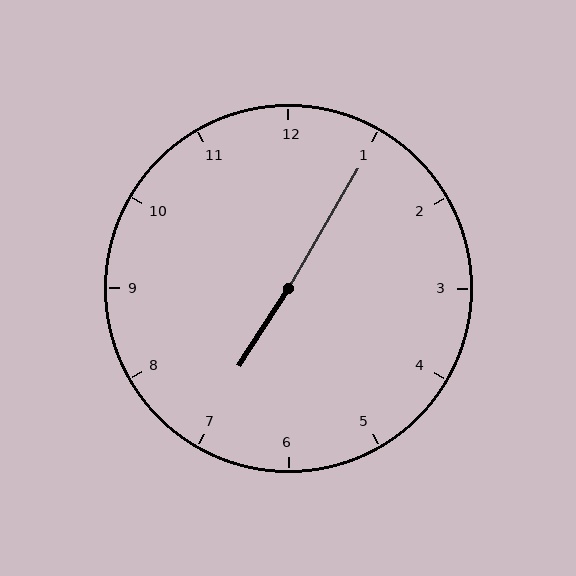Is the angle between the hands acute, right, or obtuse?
It is obtuse.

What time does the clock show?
7:05.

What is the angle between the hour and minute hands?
Approximately 178 degrees.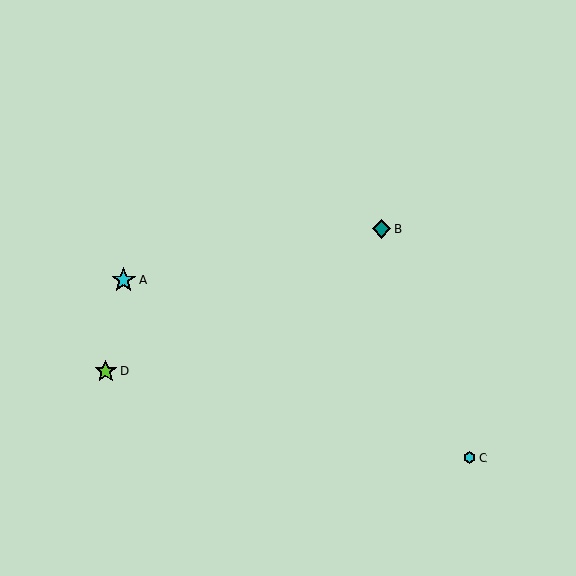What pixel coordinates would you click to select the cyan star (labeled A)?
Click at (124, 280) to select the cyan star A.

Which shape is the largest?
The cyan star (labeled A) is the largest.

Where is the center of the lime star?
The center of the lime star is at (106, 371).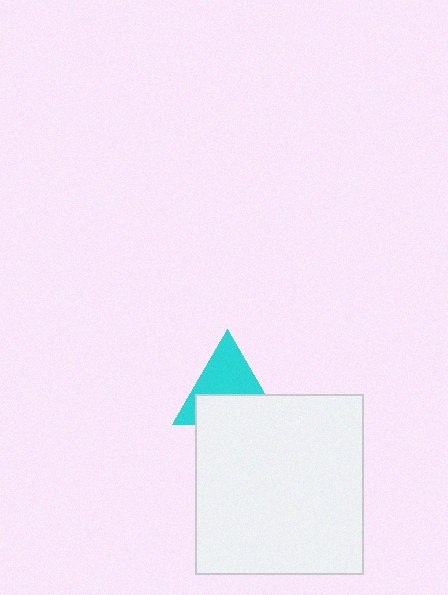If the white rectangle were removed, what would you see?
You would see the complete cyan triangle.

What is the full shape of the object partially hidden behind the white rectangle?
The partially hidden object is a cyan triangle.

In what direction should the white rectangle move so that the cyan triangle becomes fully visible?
The white rectangle should move down. That is the shortest direction to clear the overlap and leave the cyan triangle fully visible.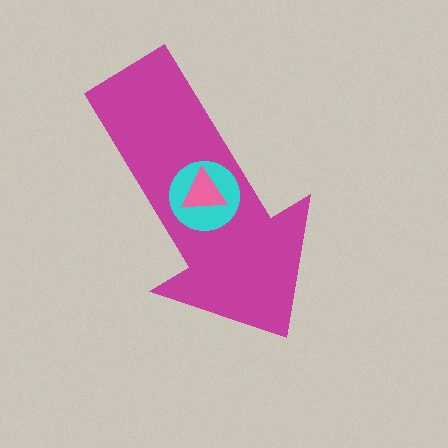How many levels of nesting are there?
3.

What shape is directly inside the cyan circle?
The pink triangle.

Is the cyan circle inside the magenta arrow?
Yes.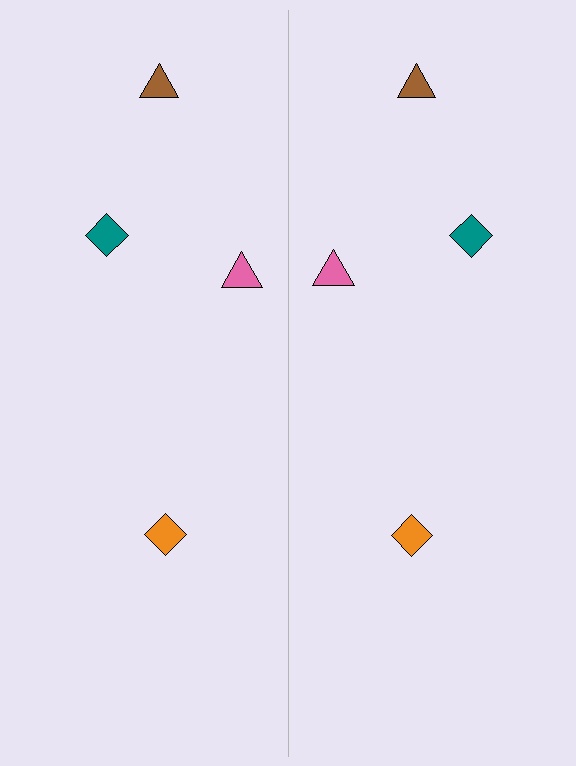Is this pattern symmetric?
Yes, this pattern has bilateral (reflection) symmetry.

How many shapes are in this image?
There are 8 shapes in this image.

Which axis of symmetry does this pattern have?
The pattern has a vertical axis of symmetry running through the center of the image.